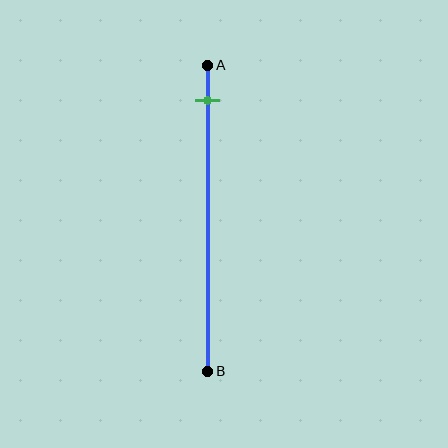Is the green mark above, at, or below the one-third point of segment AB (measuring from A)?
The green mark is above the one-third point of segment AB.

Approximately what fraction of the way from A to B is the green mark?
The green mark is approximately 10% of the way from A to B.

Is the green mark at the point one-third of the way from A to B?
No, the mark is at about 10% from A, not at the 33% one-third point.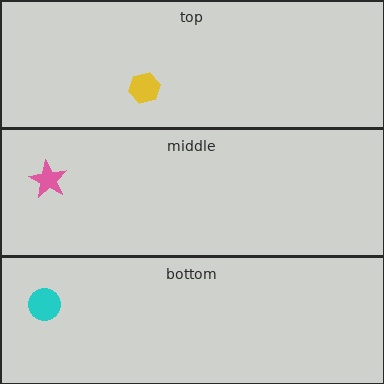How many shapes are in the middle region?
1.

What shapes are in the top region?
The yellow hexagon.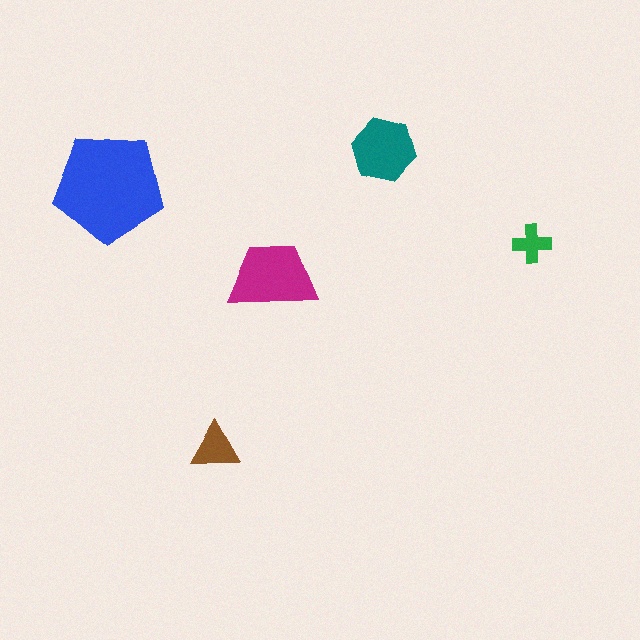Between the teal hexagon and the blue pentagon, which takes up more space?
The blue pentagon.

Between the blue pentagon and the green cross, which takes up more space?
The blue pentagon.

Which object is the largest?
The blue pentagon.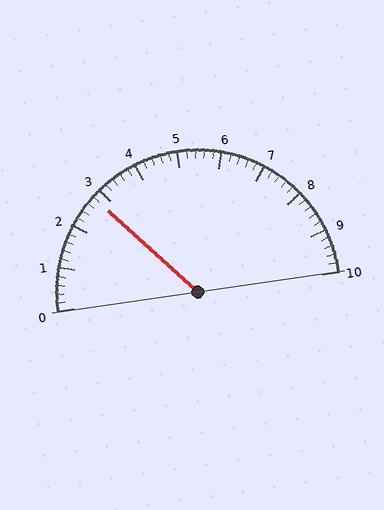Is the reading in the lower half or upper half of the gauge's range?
The reading is in the lower half of the range (0 to 10).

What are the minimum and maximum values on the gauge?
The gauge ranges from 0 to 10.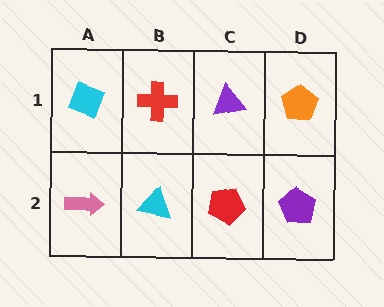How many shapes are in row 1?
4 shapes.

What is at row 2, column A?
A pink arrow.